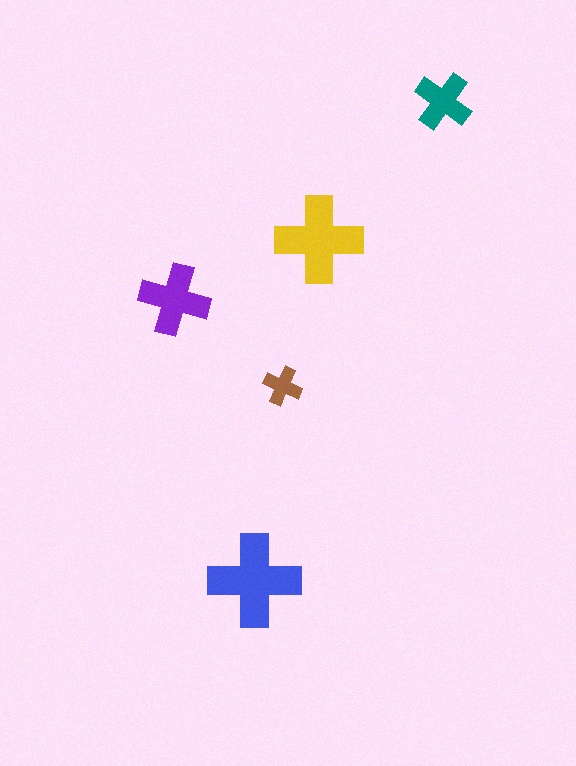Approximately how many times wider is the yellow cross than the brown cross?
About 2.5 times wider.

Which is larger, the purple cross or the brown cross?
The purple one.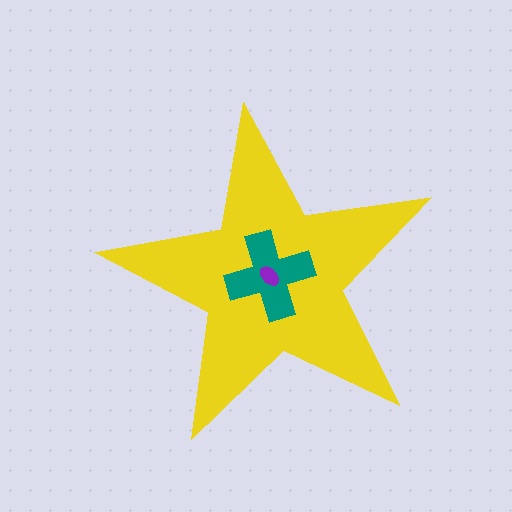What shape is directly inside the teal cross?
The purple ellipse.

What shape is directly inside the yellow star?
The teal cross.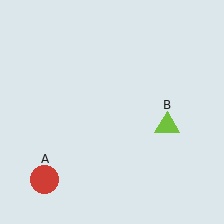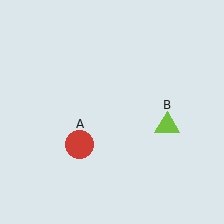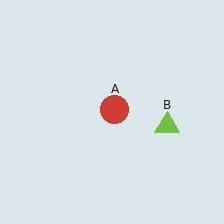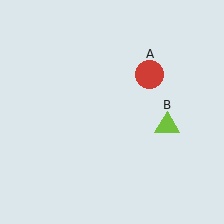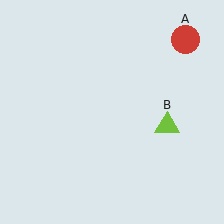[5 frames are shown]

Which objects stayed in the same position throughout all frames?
Lime triangle (object B) remained stationary.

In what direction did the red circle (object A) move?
The red circle (object A) moved up and to the right.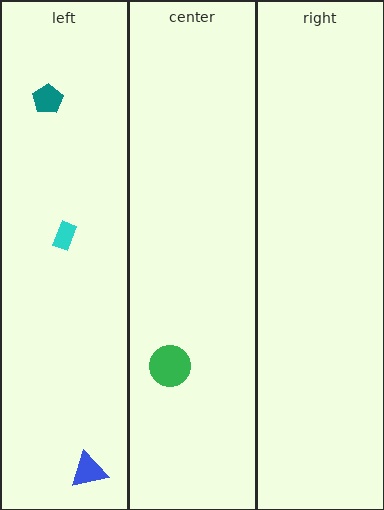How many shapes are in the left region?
3.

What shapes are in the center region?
The green circle.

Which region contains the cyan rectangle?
The left region.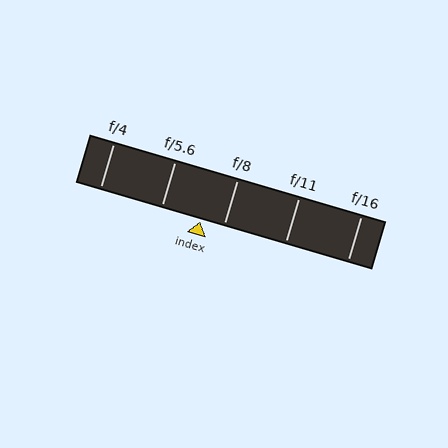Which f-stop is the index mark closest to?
The index mark is closest to f/8.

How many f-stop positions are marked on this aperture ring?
There are 5 f-stop positions marked.